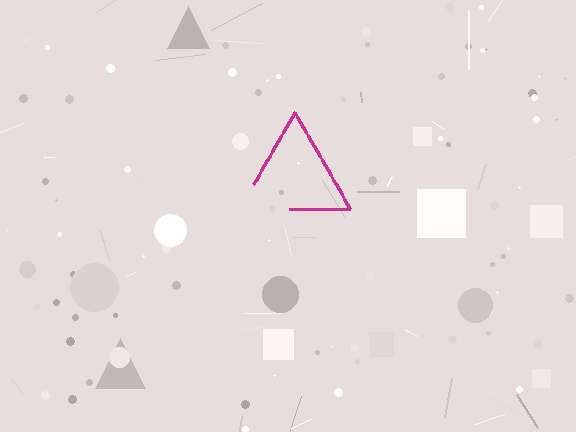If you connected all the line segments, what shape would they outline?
They would outline a triangle.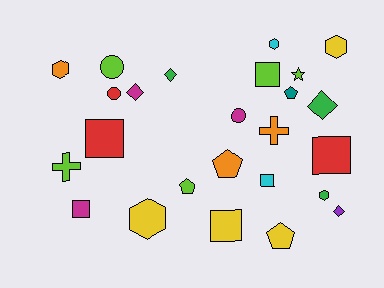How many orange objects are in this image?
There are 3 orange objects.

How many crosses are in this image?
There are 2 crosses.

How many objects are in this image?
There are 25 objects.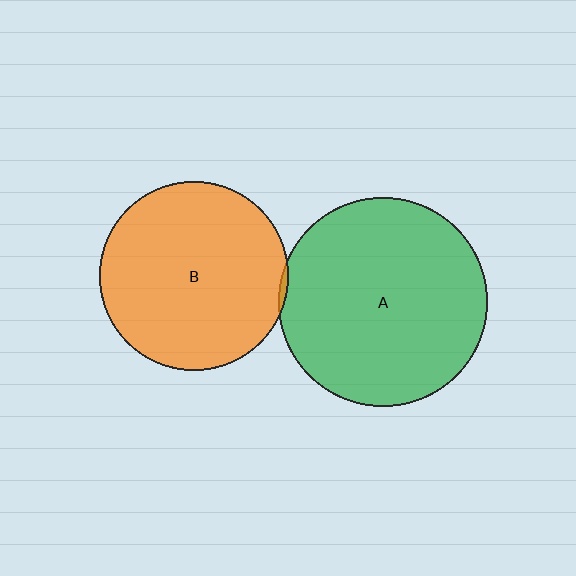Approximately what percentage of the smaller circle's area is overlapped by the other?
Approximately 5%.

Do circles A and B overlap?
Yes.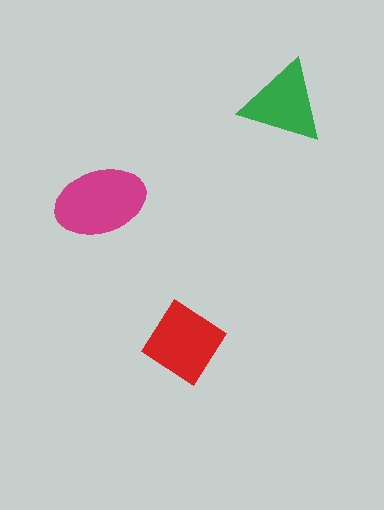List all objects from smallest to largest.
The green triangle, the red diamond, the magenta ellipse.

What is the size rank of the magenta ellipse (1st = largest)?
1st.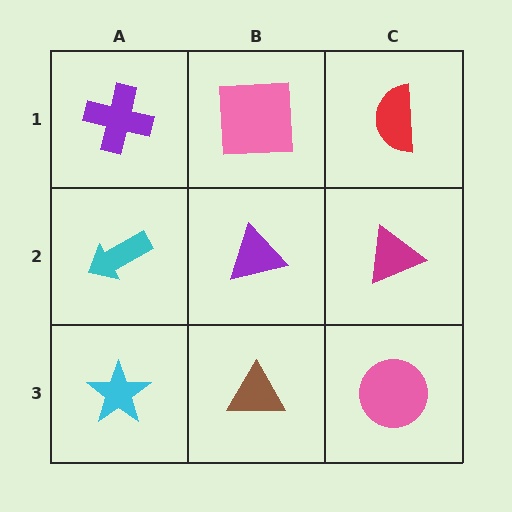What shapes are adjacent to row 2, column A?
A purple cross (row 1, column A), a cyan star (row 3, column A), a purple triangle (row 2, column B).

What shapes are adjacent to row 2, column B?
A pink square (row 1, column B), a brown triangle (row 3, column B), a cyan arrow (row 2, column A), a magenta triangle (row 2, column C).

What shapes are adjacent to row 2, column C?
A red semicircle (row 1, column C), a pink circle (row 3, column C), a purple triangle (row 2, column B).